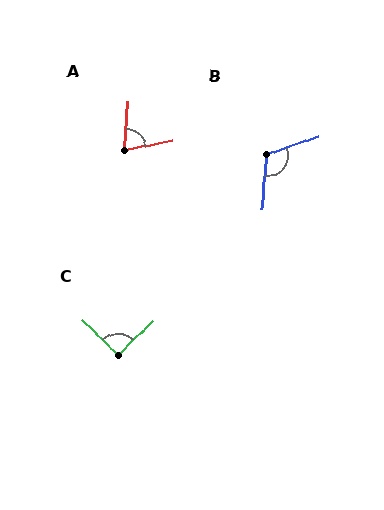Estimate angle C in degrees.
Approximately 92 degrees.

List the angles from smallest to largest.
A (76°), C (92°), B (114°).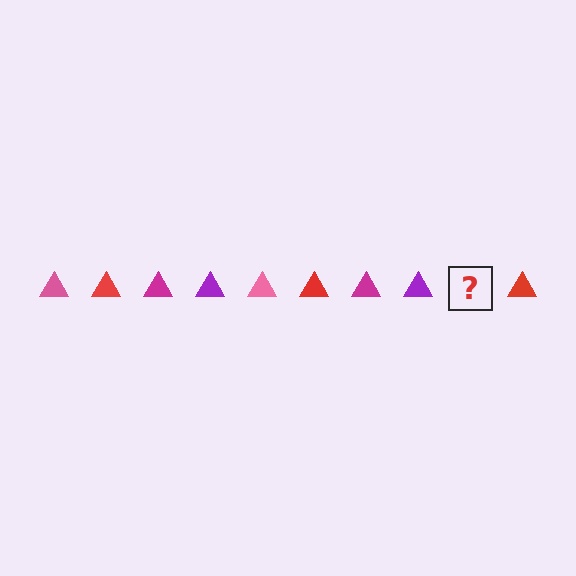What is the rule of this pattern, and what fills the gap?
The rule is that the pattern cycles through pink, red, magenta, purple triangles. The gap should be filled with a pink triangle.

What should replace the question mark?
The question mark should be replaced with a pink triangle.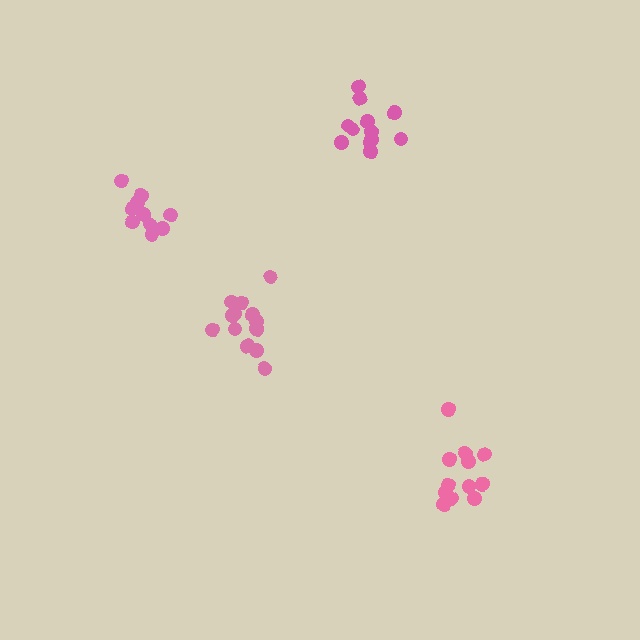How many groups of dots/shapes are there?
There are 4 groups.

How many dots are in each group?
Group 1: 10 dots, Group 2: 14 dots, Group 3: 12 dots, Group 4: 12 dots (48 total).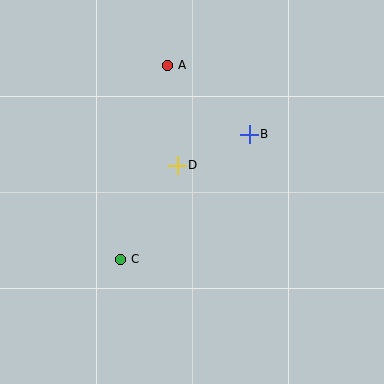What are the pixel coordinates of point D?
Point D is at (177, 165).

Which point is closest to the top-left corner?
Point A is closest to the top-left corner.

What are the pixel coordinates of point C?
Point C is at (120, 259).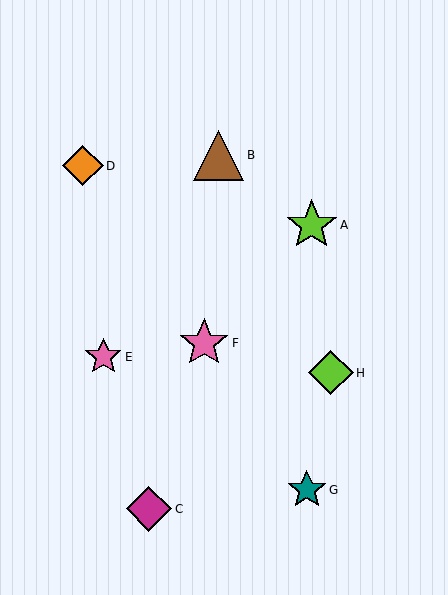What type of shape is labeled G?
Shape G is a teal star.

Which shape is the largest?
The lime star (labeled A) is the largest.